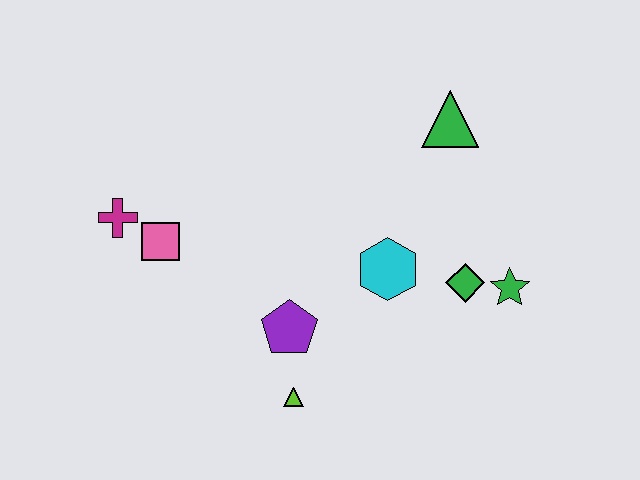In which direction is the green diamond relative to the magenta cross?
The green diamond is to the right of the magenta cross.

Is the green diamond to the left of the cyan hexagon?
No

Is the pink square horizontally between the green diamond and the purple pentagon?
No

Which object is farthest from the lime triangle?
The green triangle is farthest from the lime triangle.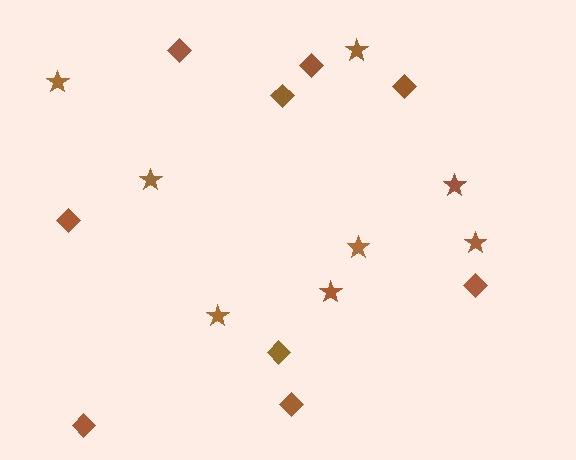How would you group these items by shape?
There are 2 groups: one group of diamonds (9) and one group of stars (8).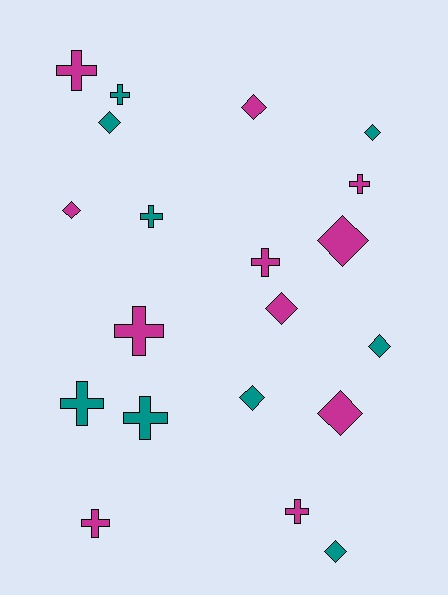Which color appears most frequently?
Magenta, with 11 objects.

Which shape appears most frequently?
Cross, with 10 objects.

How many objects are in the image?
There are 20 objects.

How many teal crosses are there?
There are 4 teal crosses.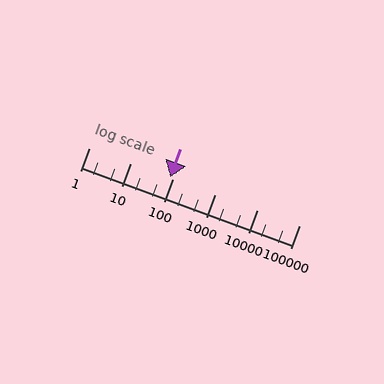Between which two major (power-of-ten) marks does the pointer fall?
The pointer is between 10 and 100.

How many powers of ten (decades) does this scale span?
The scale spans 5 decades, from 1 to 100000.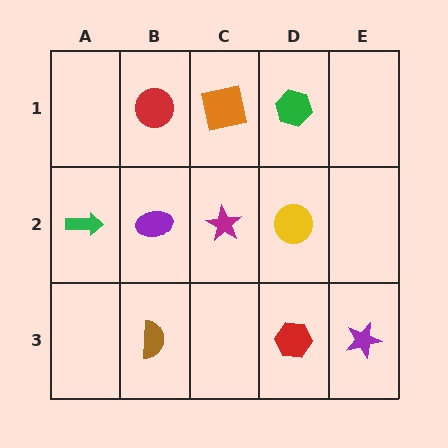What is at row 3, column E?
A purple star.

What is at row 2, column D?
A yellow circle.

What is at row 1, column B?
A red circle.